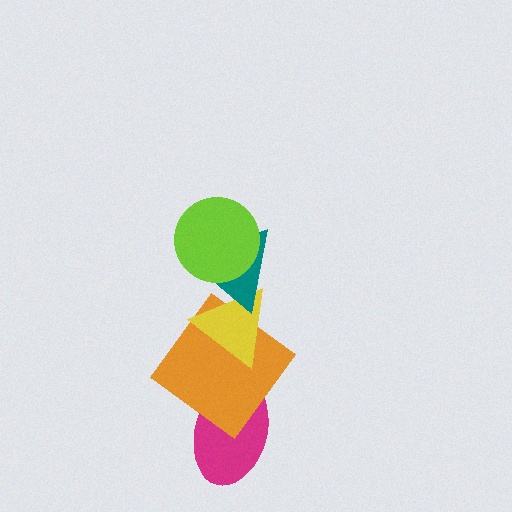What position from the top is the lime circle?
The lime circle is 1st from the top.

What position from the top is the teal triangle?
The teal triangle is 2nd from the top.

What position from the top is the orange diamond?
The orange diamond is 4th from the top.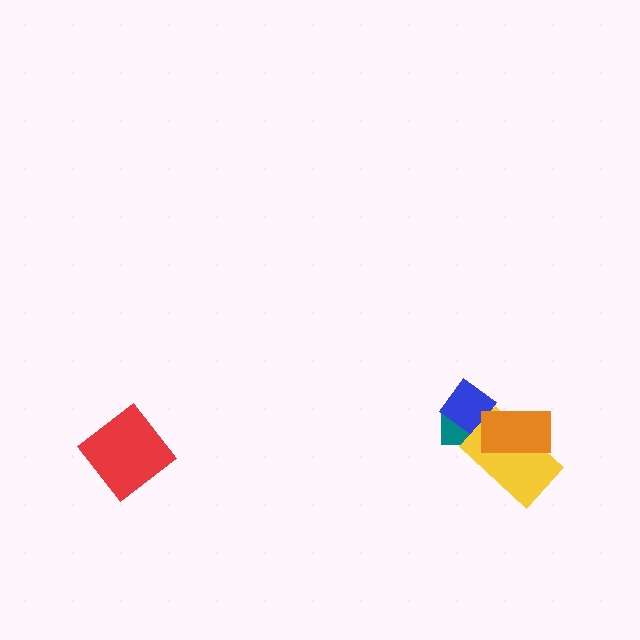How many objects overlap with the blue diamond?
3 objects overlap with the blue diamond.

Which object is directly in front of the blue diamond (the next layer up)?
The yellow rectangle is directly in front of the blue diamond.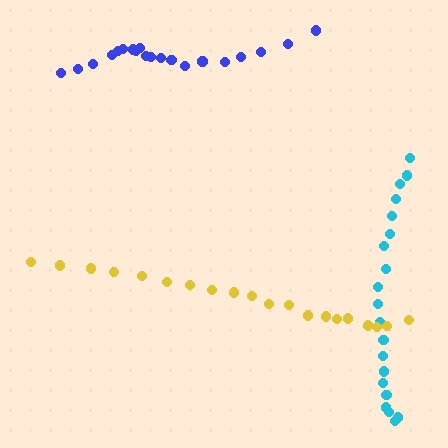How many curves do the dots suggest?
There are 3 distinct paths.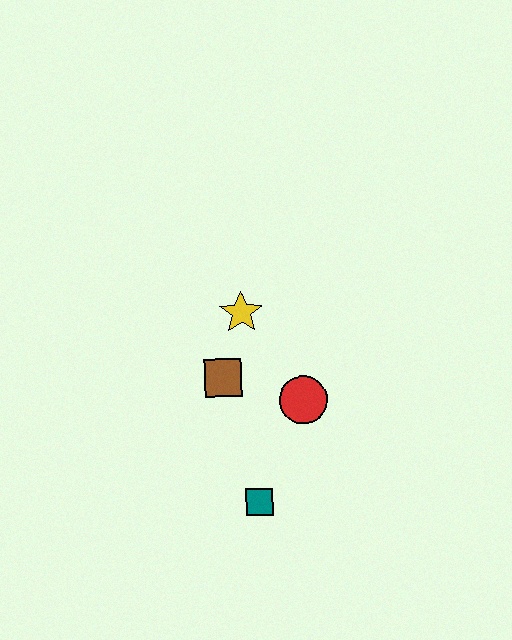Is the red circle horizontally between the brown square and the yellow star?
No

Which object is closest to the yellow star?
The brown square is closest to the yellow star.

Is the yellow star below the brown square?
No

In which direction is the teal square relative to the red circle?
The teal square is below the red circle.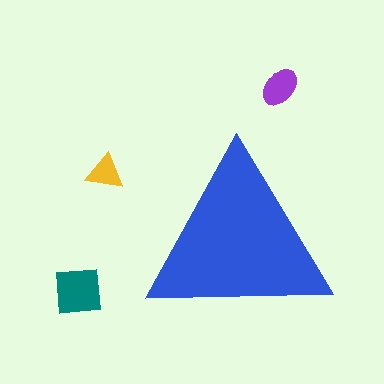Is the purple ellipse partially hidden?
No, the purple ellipse is fully visible.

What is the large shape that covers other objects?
A blue triangle.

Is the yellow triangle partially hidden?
No, the yellow triangle is fully visible.